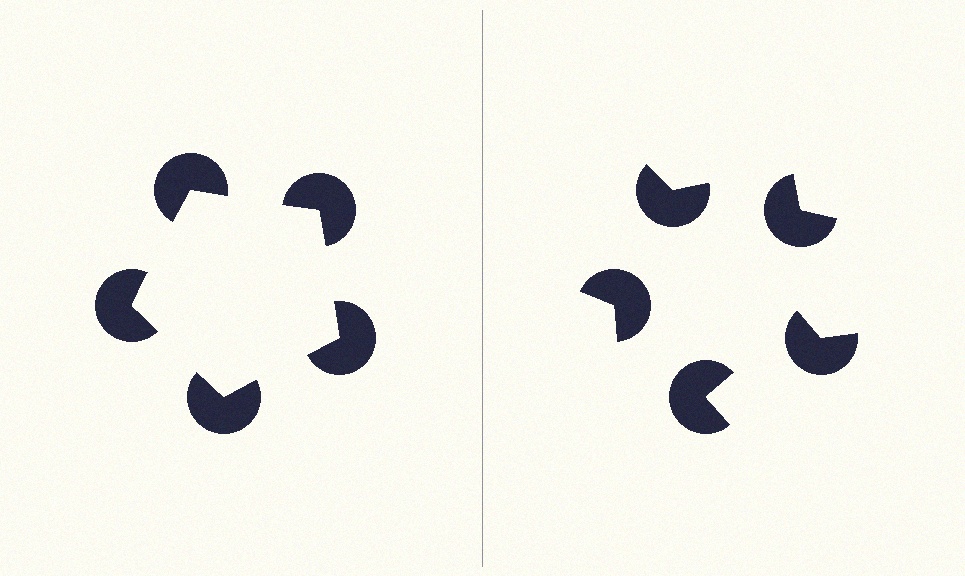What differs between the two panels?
The pac-man discs are positioned identically on both sides; only the wedge orientations differ. On the left they align to a pentagon; on the right they are misaligned.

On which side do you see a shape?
An illusory pentagon appears on the left side. On the right side the wedge cuts are rotated, so no coherent shape forms.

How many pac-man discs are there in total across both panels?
10 — 5 on each side.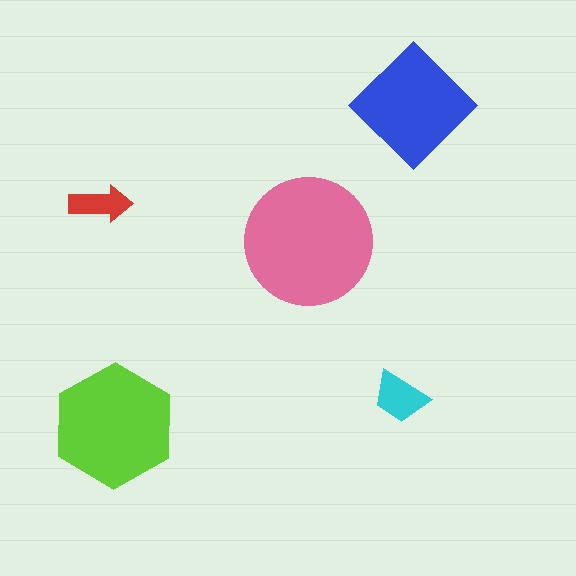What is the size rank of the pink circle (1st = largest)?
1st.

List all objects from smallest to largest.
The red arrow, the cyan trapezoid, the blue diamond, the lime hexagon, the pink circle.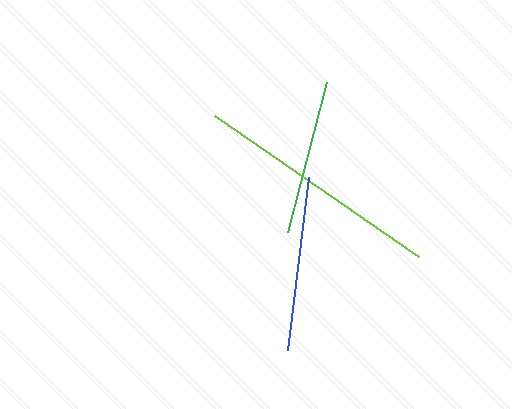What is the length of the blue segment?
The blue segment is approximately 175 pixels long.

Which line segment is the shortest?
The green line is the shortest at approximately 155 pixels.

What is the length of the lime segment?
The lime segment is approximately 248 pixels long.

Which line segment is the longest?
The lime line is the longest at approximately 248 pixels.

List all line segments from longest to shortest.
From longest to shortest: lime, blue, green.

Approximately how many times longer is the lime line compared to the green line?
The lime line is approximately 1.6 times the length of the green line.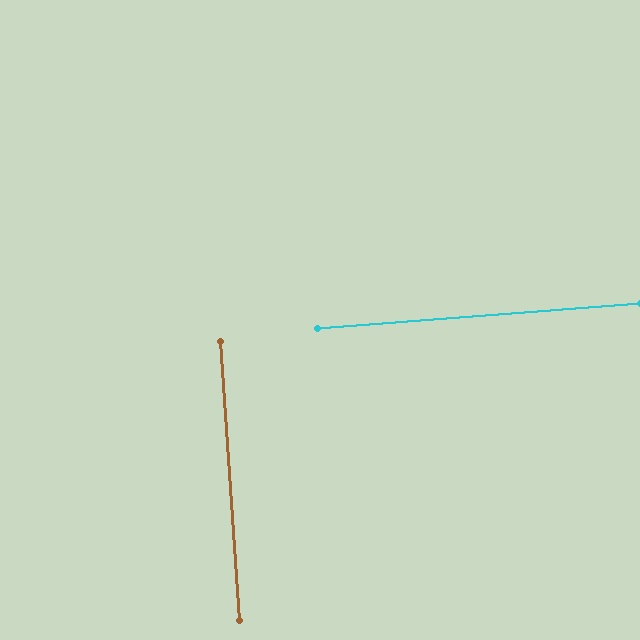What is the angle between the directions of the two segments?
Approximately 90 degrees.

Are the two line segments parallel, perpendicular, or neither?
Perpendicular — they meet at approximately 90°.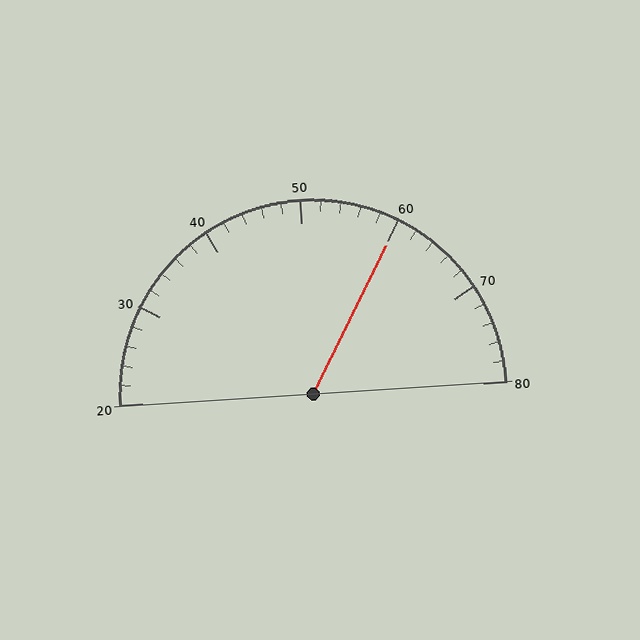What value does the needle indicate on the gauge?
The needle indicates approximately 60.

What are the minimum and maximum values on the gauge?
The gauge ranges from 20 to 80.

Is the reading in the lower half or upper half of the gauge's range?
The reading is in the upper half of the range (20 to 80).